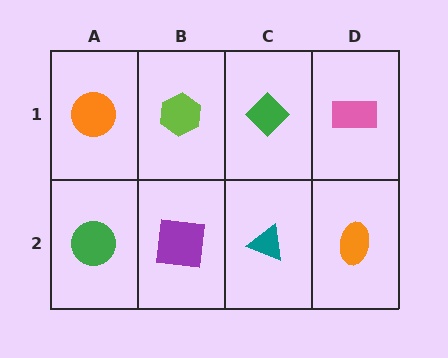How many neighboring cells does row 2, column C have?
3.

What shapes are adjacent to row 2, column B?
A lime hexagon (row 1, column B), a green circle (row 2, column A), a teal triangle (row 2, column C).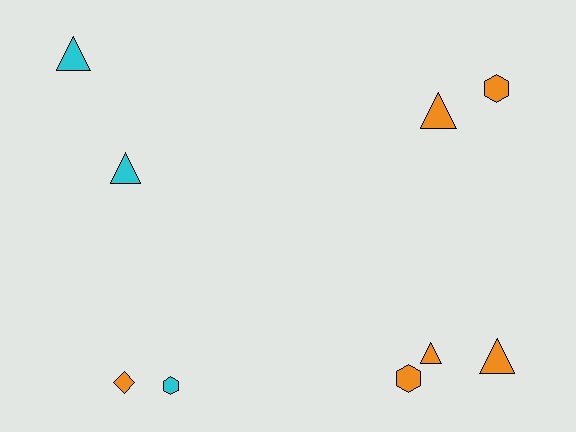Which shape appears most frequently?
Triangle, with 5 objects.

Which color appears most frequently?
Orange, with 6 objects.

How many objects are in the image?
There are 9 objects.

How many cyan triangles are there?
There are 2 cyan triangles.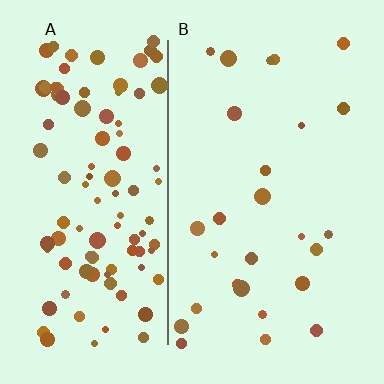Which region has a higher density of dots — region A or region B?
A (the left).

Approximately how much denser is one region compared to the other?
Approximately 4.0× — region A over region B.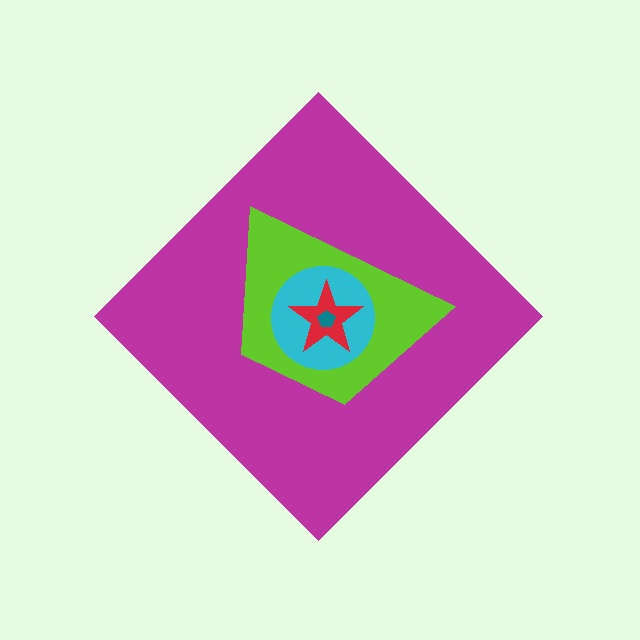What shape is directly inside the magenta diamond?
The lime trapezoid.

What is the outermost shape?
The magenta diamond.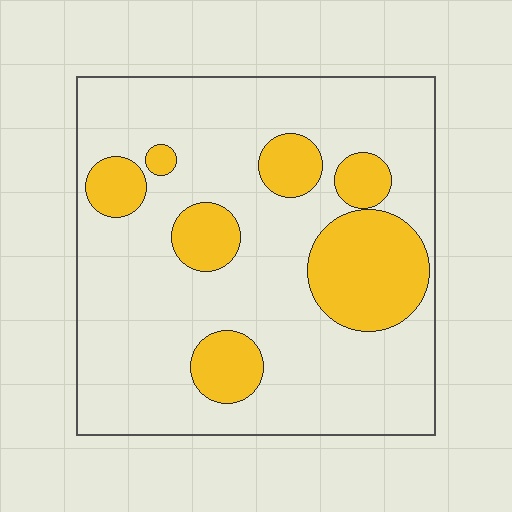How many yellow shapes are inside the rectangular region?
7.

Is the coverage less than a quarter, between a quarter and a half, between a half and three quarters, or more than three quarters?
Less than a quarter.